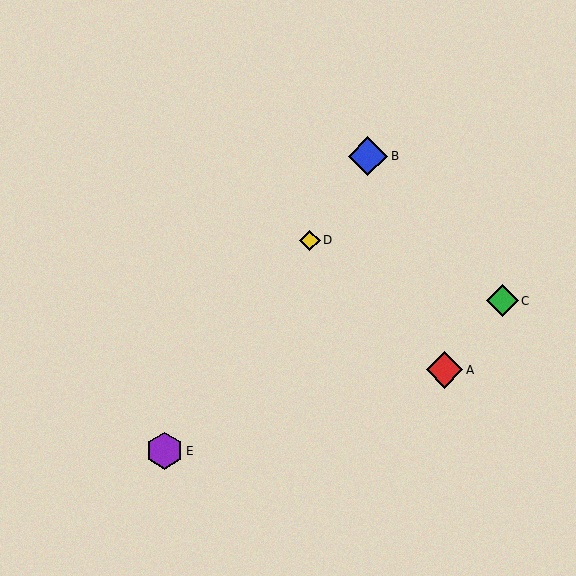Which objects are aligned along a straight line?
Objects B, D, E are aligned along a straight line.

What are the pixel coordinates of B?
Object B is at (368, 156).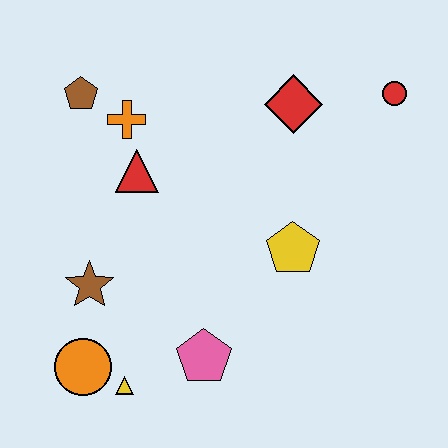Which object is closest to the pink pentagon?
The yellow triangle is closest to the pink pentagon.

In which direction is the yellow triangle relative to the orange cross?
The yellow triangle is below the orange cross.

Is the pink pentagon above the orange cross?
No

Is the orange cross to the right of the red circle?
No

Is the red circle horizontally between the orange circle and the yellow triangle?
No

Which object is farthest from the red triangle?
The red circle is farthest from the red triangle.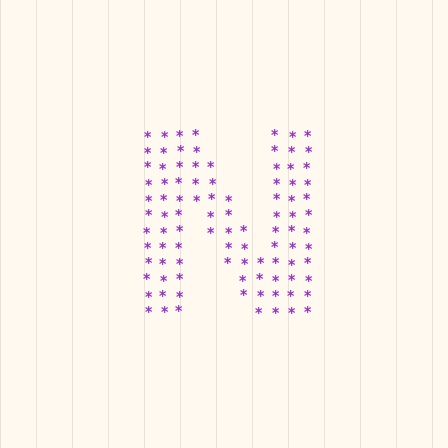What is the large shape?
The large shape is the letter N.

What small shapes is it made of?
It is made of small asterisks.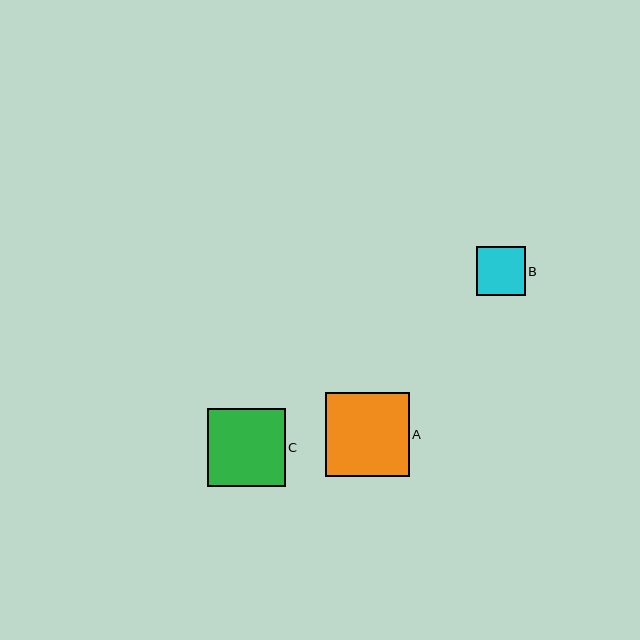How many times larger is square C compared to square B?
Square C is approximately 1.6 times the size of square B.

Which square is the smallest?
Square B is the smallest with a size of approximately 48 pixels.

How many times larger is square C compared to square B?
Square C is approximately 1.6 times the size of square B.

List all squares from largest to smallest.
From largest to smallest: A, C, B.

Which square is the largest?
Square A is the largest with a size of approximately 84 pixels.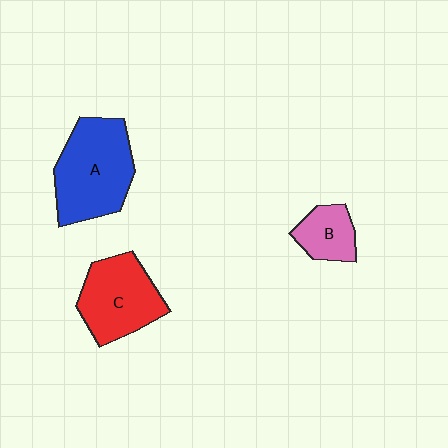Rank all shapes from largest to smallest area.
From largest to smallest: A (blue), C (red), B (pink).